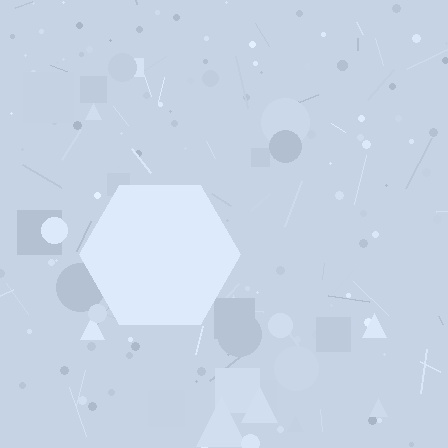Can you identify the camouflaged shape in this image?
The camouflaged shape is a hexagon.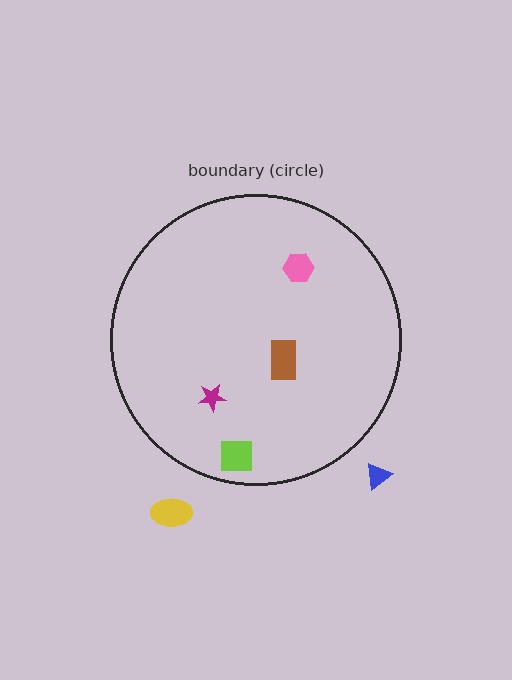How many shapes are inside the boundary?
4 inside, 2 outside.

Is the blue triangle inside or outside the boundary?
Outside.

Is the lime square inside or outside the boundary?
Inside.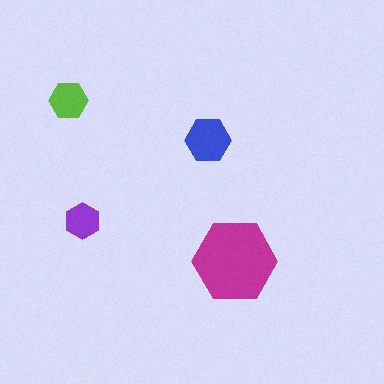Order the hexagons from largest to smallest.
the magenta one, the blue one, the lime one, the purple one.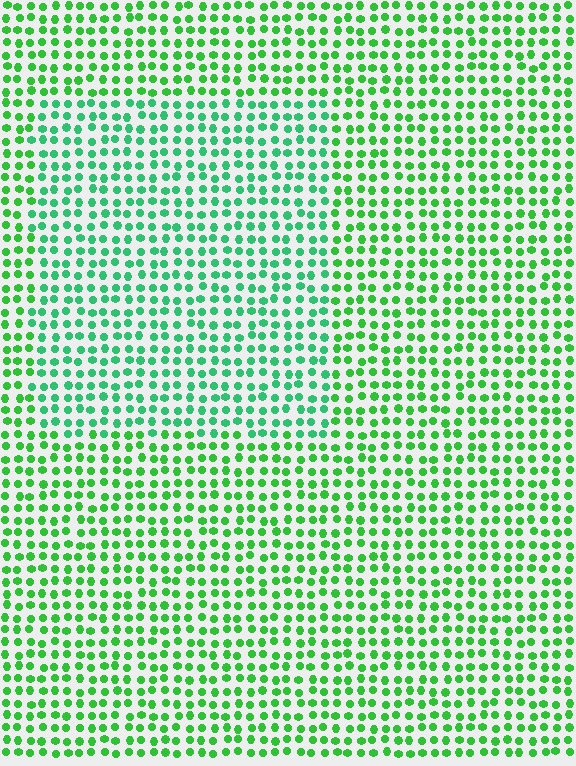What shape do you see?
I see a rectangle.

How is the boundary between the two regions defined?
The boundary is defined purely by a slight shift in hue (about 24 degrees). Spacing, size, and orientation are identical on both sides.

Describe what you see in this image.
The image is filled with small green elements in a uniform arrangement. A rectangle-shaped region is visible where the elements are tinted to a slightly different hue, forming a subtle color boundary.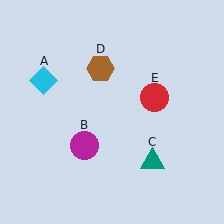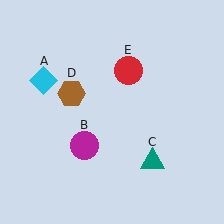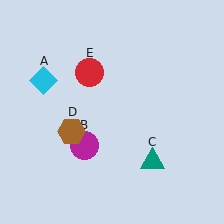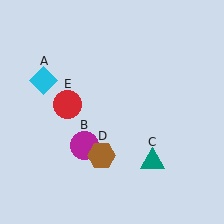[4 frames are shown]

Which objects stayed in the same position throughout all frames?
Cyan diamond (object A) and magenta circle (object B) and teal triangle (object C) remained stationary.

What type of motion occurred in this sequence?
The brown hexagon (object D), red circle (object E) rotated counterclockwise around the center of the scene.